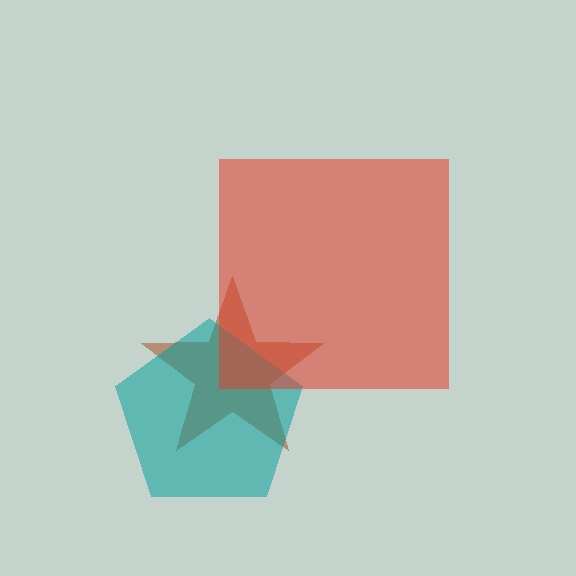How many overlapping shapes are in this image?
There are 3 overlapping shapes in the image.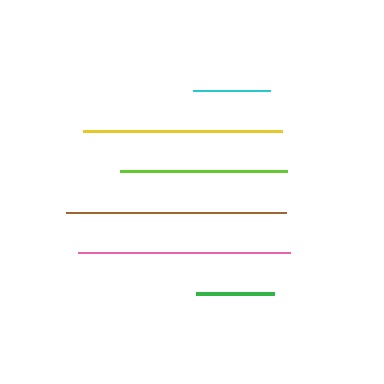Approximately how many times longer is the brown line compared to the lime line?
The brown line is approximately 1.3 times the length of the lime line.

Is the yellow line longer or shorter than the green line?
The yellow line is longer than the green line.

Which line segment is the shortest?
The cyan line is the shortest at approximately 77 pixels.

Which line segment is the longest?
The brown line is the longest at approximately 220 pixels.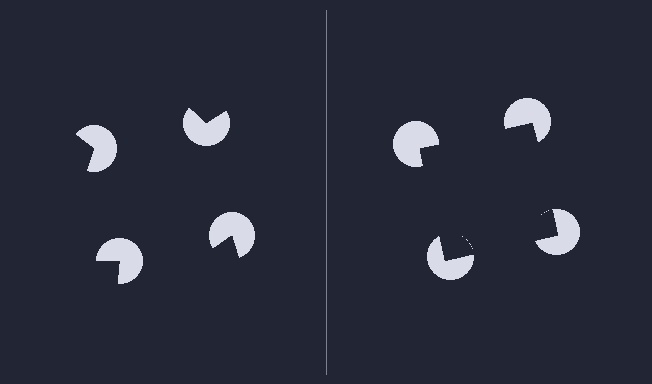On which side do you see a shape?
An illusory square appears on the right side. On the left side the wedge cuts are rotated, so no coherent shape forms.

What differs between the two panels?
The pac-man discs are positioned identically on both sides; only the wedge orientations differ. On the right they align to a square; on the left they are misaligned.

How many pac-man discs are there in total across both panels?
8 — 4 on each side.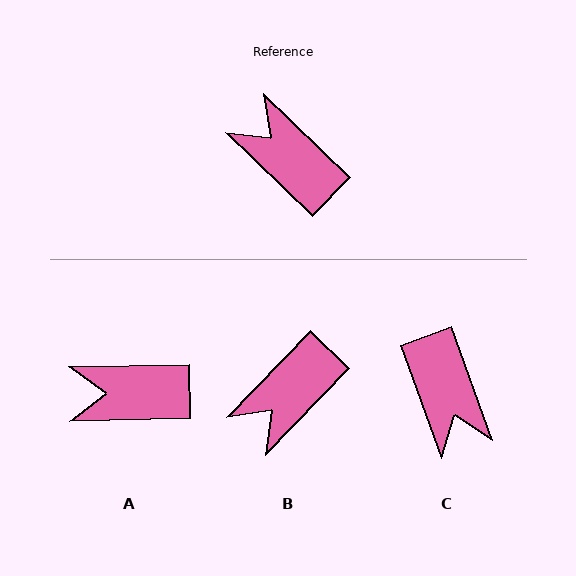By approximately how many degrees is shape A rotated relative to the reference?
Approximately 45 degrees counter-clockwise.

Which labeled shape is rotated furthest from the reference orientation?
C, about 154 degrees away.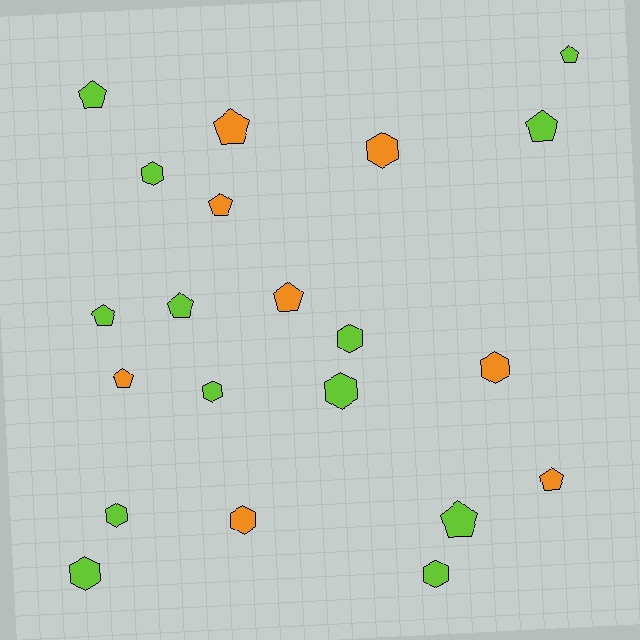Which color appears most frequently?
Lime, with 13 objects.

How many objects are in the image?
There are 21 objects.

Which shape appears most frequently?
Pentagon, with 11 objects.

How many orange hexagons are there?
There are 3 orange hexagons.